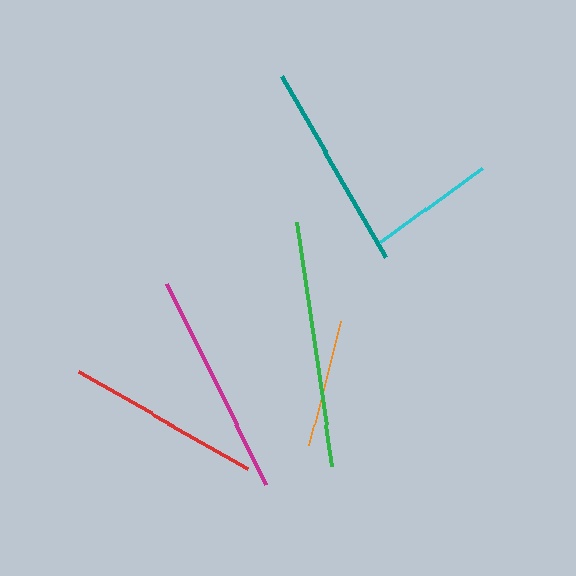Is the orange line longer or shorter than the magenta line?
The magenta line is longer than the orange line.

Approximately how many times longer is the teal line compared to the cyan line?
The teal line is approximately 1.7 times the length of the cyan line.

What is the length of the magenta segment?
The magenta segment is approximately 225 pixels long.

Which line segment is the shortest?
The cyan line is the shortest at approximately 126 pixels.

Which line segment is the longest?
The green line is the longest at approximately 247 pixels.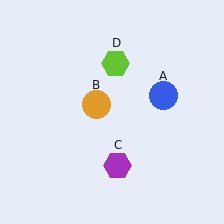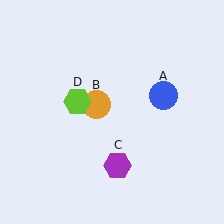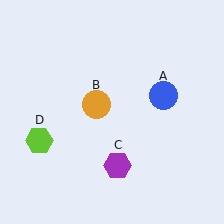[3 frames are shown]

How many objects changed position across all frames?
1 object changed position: lime hexagon (object D).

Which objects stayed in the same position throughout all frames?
Blue circle (object A) and orange circle (object B) and purple hexagon (object C) remained stationary.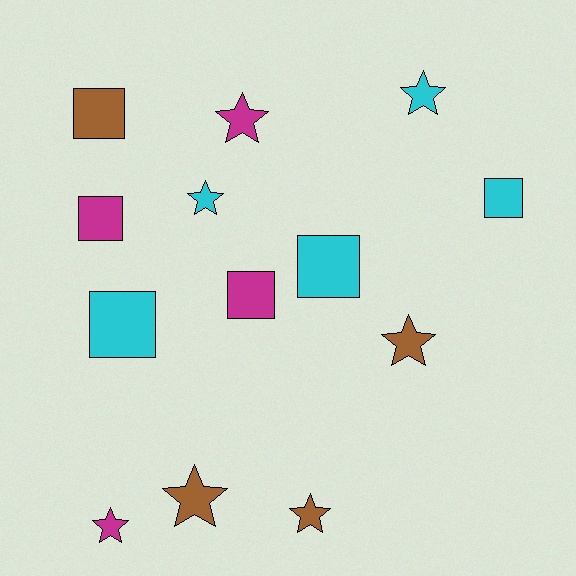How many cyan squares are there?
There are 3 cyan squares.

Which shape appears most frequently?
Star, with 7 objects.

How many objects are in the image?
There are 13 objects.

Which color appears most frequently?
Cyan, with 5 objects.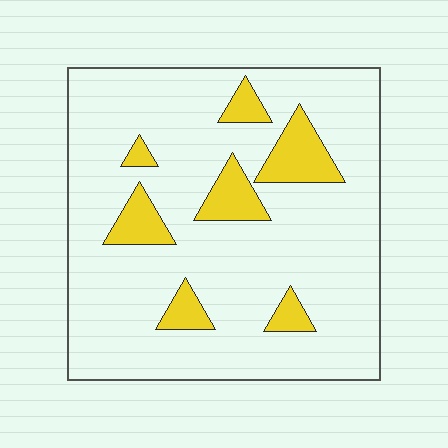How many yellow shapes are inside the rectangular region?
7.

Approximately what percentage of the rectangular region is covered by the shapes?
Approximately 15%.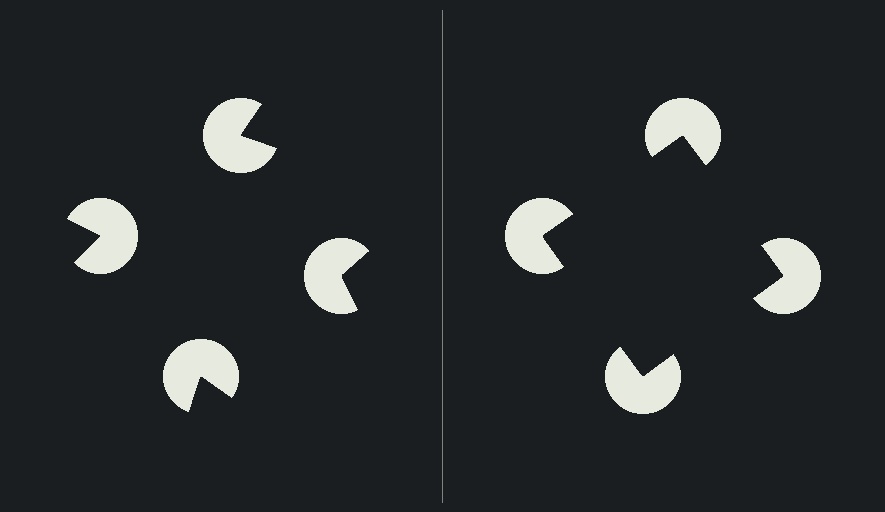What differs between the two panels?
The pac-man discs are positioned identically on both sides; only the wedge orientations differ. On the right they align to a square; on the left they are misaligned.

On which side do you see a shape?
An illusory square appears on the right side. On the left side the wedge cuts are rotated, so no coherent shape forms.